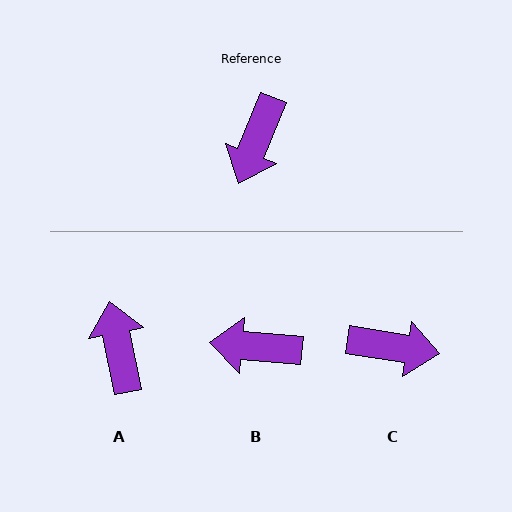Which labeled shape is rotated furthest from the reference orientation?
A, about 146 degrees away.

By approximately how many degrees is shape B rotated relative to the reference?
Approximately 73 degrees clockwise.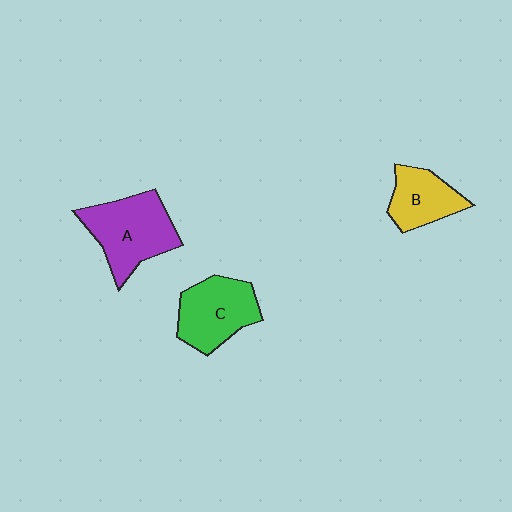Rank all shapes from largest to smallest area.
From largest to smallest: A (purple), C (green), B (yellow).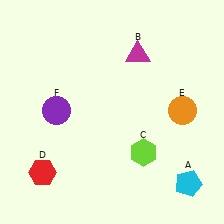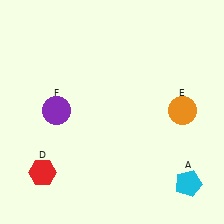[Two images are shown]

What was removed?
The magenta triangle (B), the lime hexagon (C) were removed in Image 2.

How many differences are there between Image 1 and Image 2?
There are 2 differences between the two images.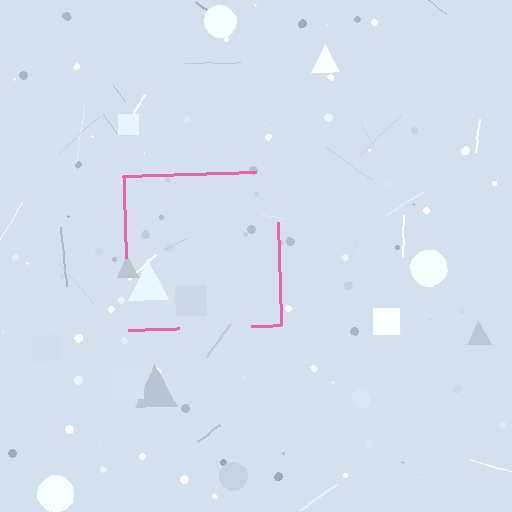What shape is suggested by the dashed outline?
The dashed outline suggests a square.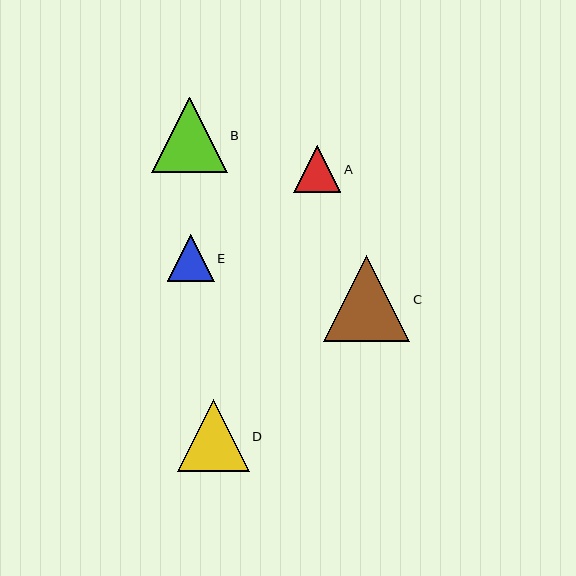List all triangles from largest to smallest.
From largest to smallest: C, B, D, A, E.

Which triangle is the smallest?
Triangle E is the smallest with a size of approximately 47 pixels.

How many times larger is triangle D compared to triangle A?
Triangle D is approximately 1.5 times the size of triangle A.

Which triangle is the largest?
Triangle C is the largest with a size of approximately 86 pixels.